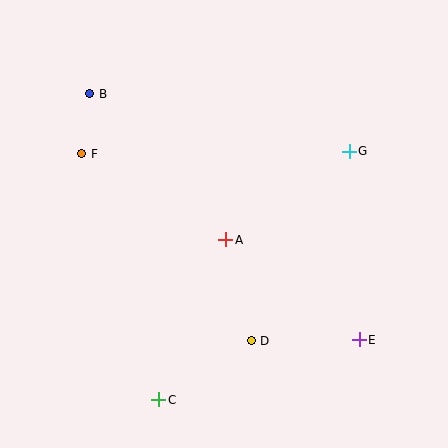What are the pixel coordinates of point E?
Point E is at (359, 340).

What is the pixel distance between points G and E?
The distance between G and E is 189 pixels.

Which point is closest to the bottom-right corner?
Point E is closest to the bottom-right corner.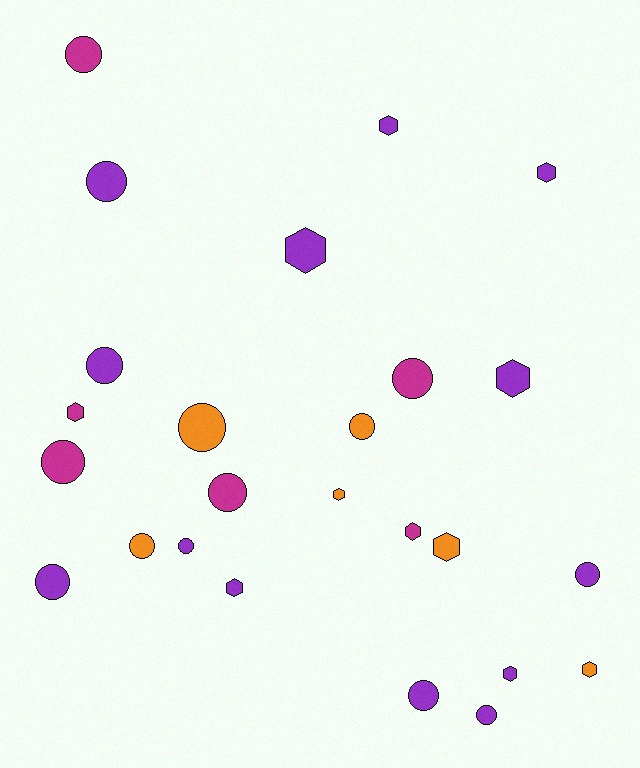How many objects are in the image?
There are 25 objects.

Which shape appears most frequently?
Circle, with 14 objects.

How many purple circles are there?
There are 7 purple circles.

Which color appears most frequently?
Purple, with 13 objects.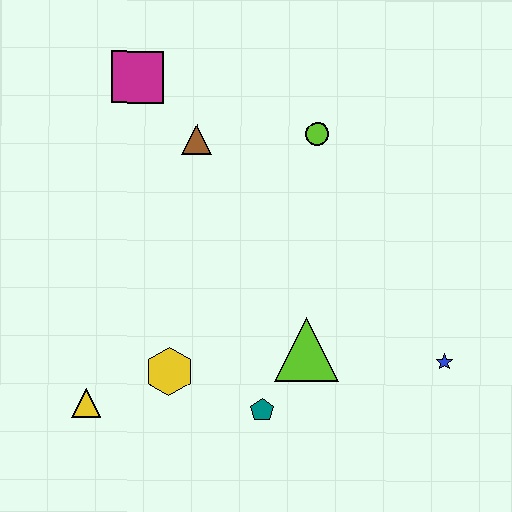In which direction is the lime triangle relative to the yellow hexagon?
The lime triangle is to the right of the yellow hexagon.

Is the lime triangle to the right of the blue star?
No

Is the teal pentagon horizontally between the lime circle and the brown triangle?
Yes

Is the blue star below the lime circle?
Yes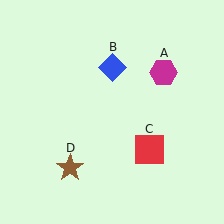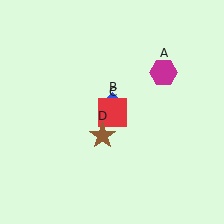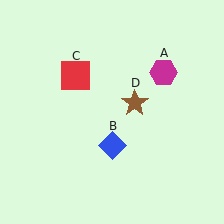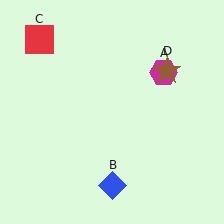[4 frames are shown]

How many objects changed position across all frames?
3 objects changed position: blue diamond (object B), red square (object C), brown star (object D).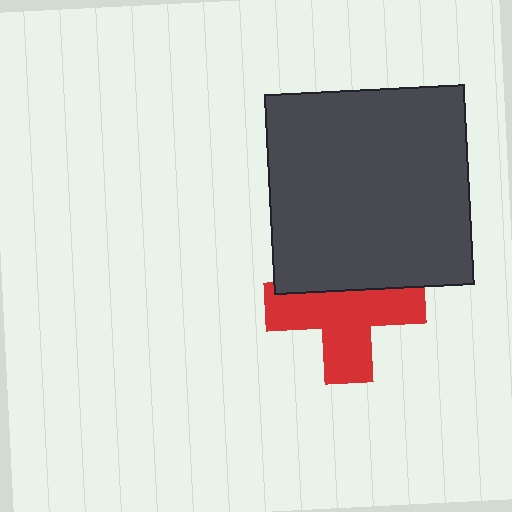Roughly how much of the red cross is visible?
Most of it is visible (roughly 65%).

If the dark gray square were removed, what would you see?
You would see the complete red cross.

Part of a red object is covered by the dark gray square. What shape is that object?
It is a cross.